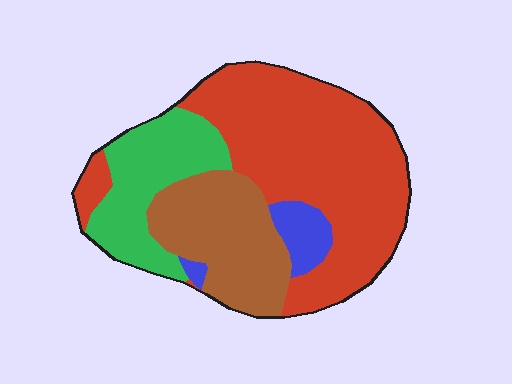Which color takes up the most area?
Red, at roughly 50%.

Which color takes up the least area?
Blue, at roughly 5%.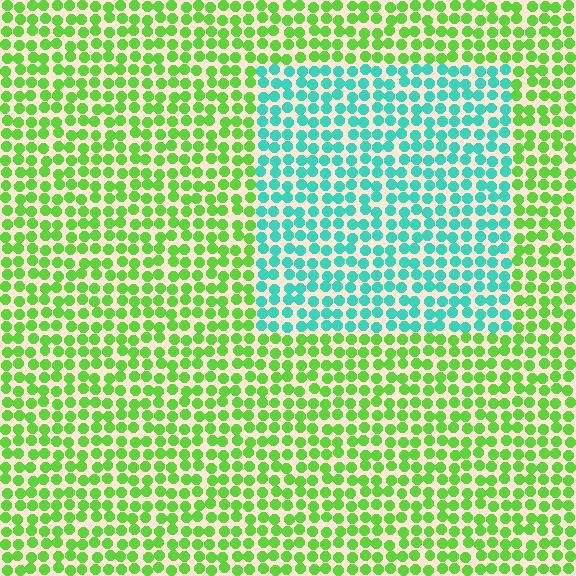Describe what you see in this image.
The image is filled with small lime elements in a uniform arrangement. A rectangle-shaped region is visible where the elements are tinted to a slightly different hue, forming a subtle color boundary.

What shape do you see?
I see a rectangle.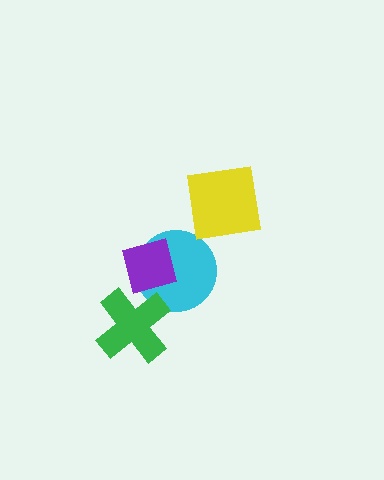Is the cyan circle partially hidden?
Yes, it is partially covered by another shape.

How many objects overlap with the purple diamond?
2 objects overlap with the purple diamond.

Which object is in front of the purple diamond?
The green cross is in front of the purple diamond.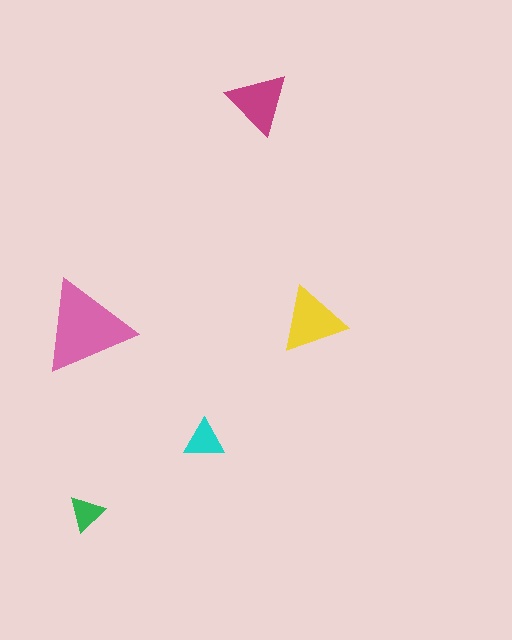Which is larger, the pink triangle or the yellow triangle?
The pink one.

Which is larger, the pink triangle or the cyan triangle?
The pink one.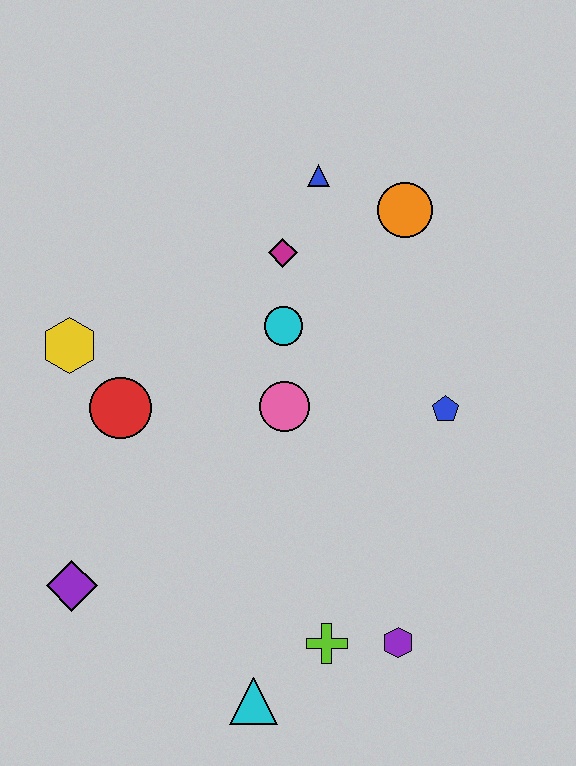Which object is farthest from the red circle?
The purple hexagon is farthest from the red circle.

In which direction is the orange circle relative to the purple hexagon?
The orange circle is above the purple hexagon.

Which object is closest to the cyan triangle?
The lime cross is closest to the cyan triangle.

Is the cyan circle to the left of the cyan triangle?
No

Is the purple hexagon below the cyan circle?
Yes